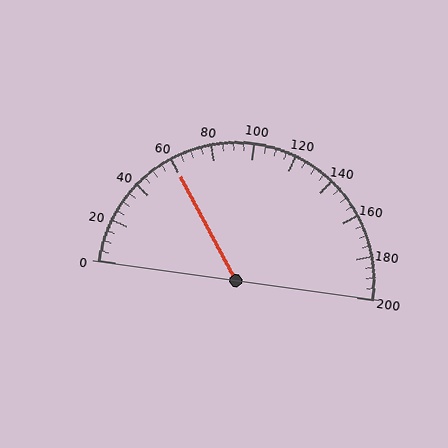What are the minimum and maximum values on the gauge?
The gauge ranges from 0 to 200.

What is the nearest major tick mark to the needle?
The nearest major tick mark is 60.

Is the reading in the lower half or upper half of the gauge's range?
The reading is in the lower half of the range (0 to 200).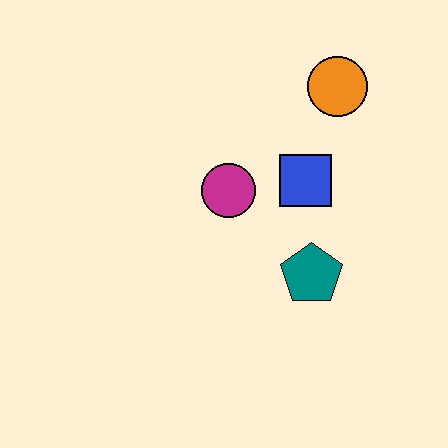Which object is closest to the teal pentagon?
The blue square is closest to the teal pentagon.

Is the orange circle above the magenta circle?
Yes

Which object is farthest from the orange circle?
The teal pentagon is farthest from the orange circle.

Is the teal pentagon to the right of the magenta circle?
Yes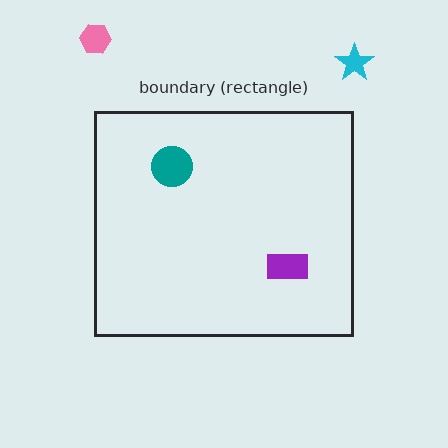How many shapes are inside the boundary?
2 inside, 2 outside.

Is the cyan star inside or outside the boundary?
Outside.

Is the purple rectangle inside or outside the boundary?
Inside.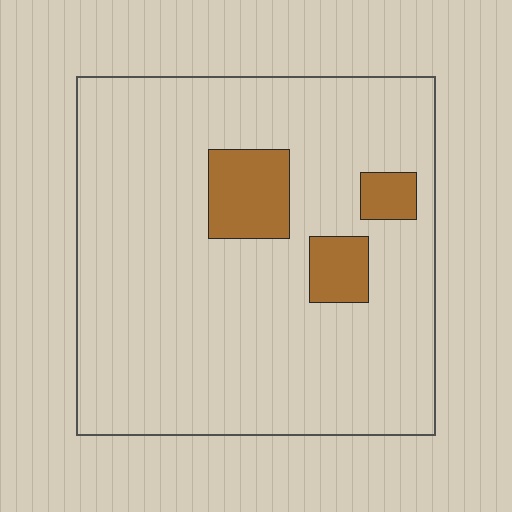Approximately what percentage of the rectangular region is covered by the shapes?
Approximately 10%.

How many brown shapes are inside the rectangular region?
3.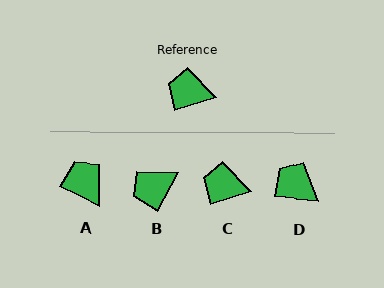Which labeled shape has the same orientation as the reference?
C.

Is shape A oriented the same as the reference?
No, it is off by about 44 degrees.